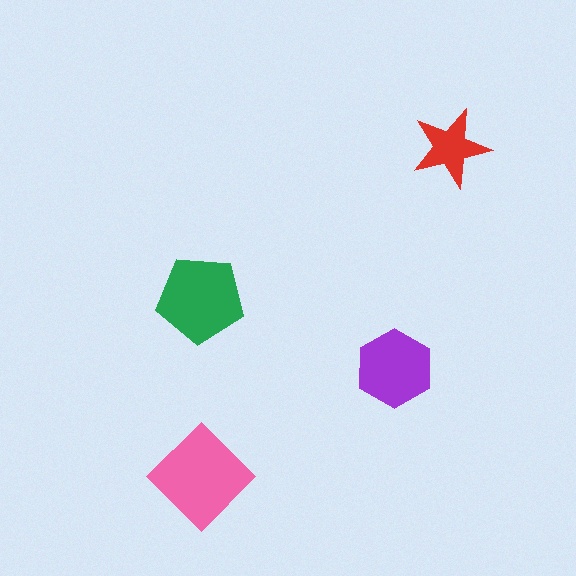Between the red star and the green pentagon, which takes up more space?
The green pentagon.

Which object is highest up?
The red star is topmost.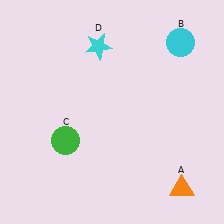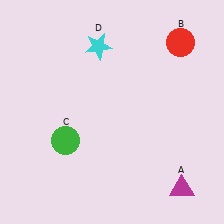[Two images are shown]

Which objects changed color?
A changed from orange to magenta. B changed from cyan to red.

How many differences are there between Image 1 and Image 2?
There are 2 differences between the two images.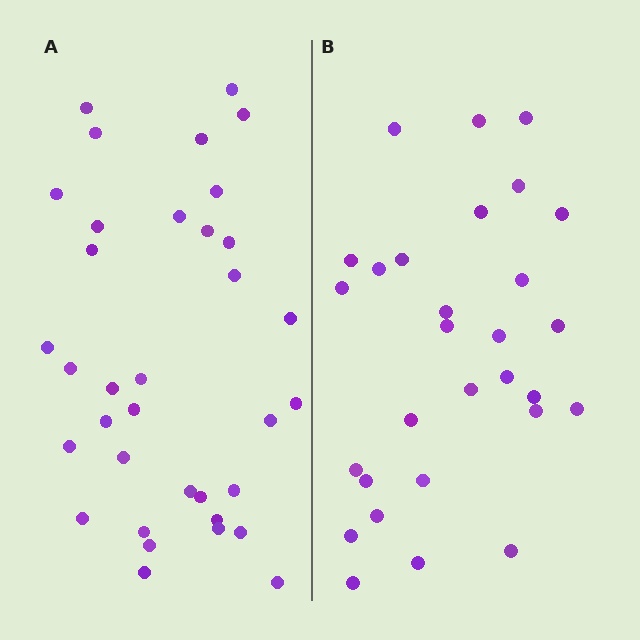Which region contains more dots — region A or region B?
Region A (the left region) has more dots.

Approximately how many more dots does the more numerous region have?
Region A has about 6 more dots than region B.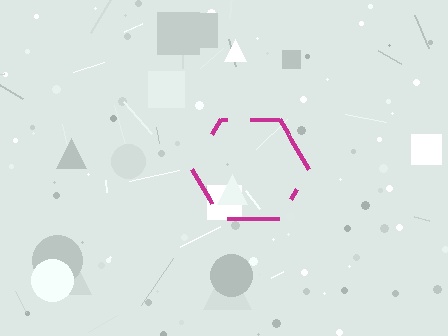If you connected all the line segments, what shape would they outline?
They would outline a hexagon.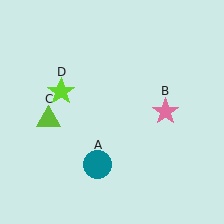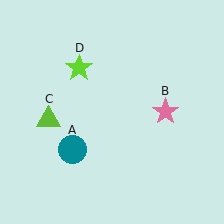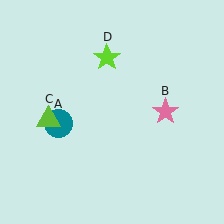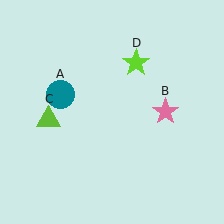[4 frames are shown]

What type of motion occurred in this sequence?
The teal circle (object A), lime star (object D) rotated clockwise around the center of the scene.